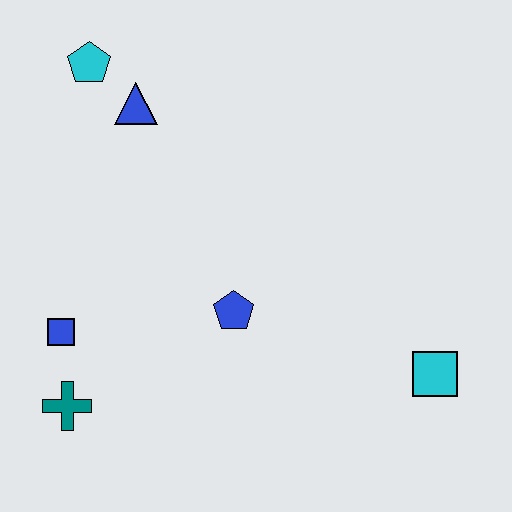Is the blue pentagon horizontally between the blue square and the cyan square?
Yes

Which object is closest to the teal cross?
The blue square is closest to the teal cross.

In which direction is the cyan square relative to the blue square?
The cyan square is to the right of the blue square.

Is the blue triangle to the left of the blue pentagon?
Yes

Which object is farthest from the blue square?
The cyan square is farthest from the blue square.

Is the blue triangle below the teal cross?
No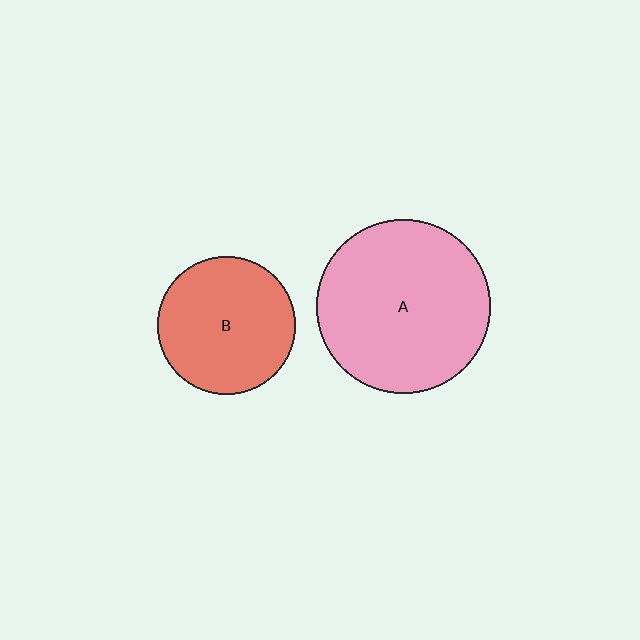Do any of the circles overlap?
No, none of the circles overlap.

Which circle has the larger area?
Circle A (pink).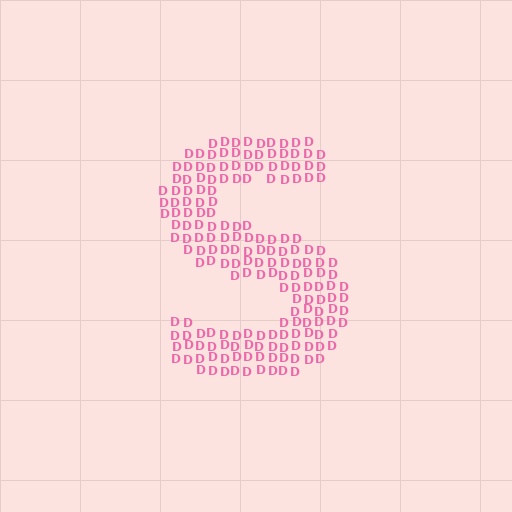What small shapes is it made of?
It is made of small letter D's.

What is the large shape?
The large shape is the letter S.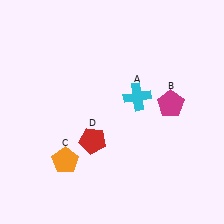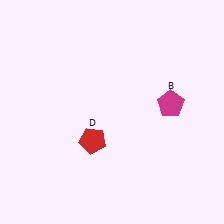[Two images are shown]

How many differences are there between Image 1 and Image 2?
There are 2 differences between the two images.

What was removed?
The cyan cross (A), the orange pentagon (C) were removed in Image 2.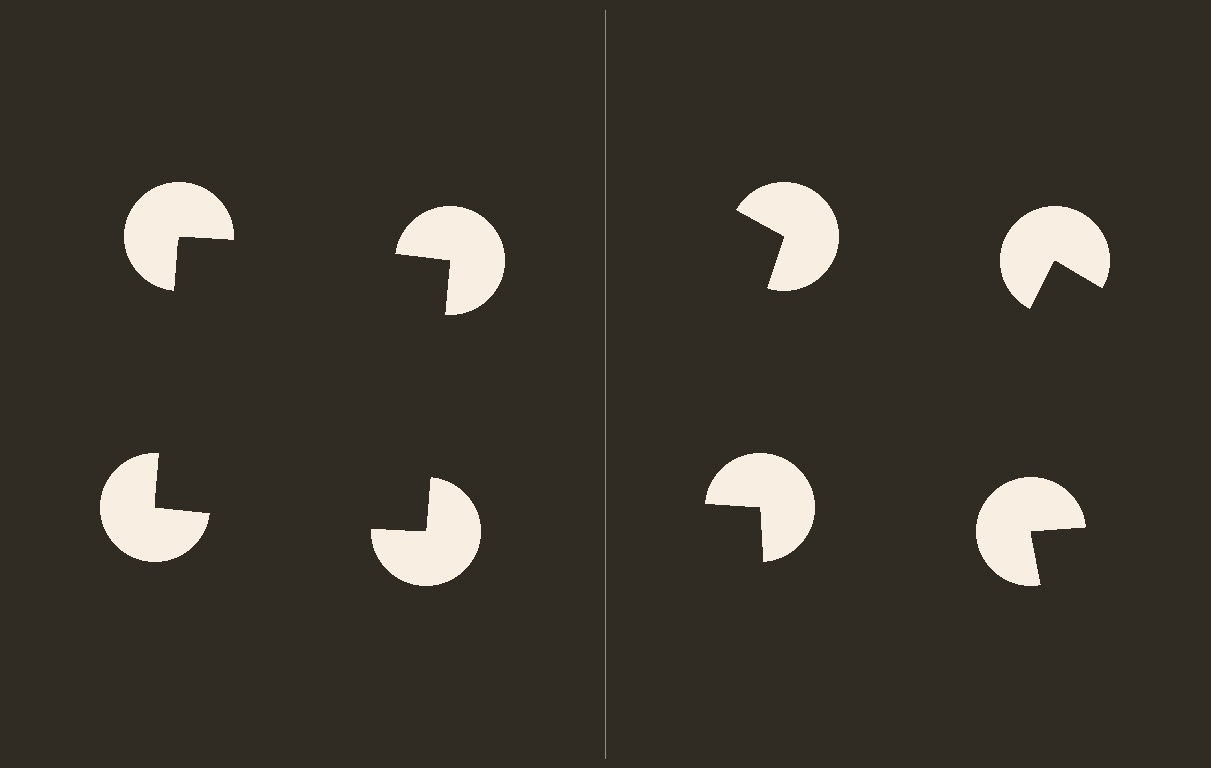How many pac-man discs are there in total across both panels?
8 — 4 on each side.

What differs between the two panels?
The pac-man discs are positioned identically on both sides; only the wedge orientations differ. On the left they align to a square; on the right they are misaligned.